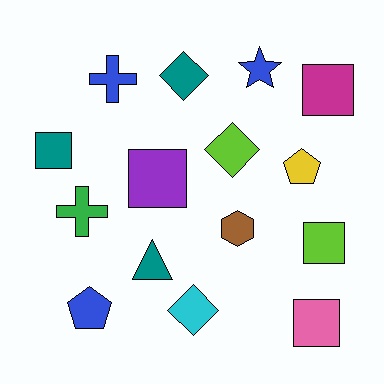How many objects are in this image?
There are 15 objects.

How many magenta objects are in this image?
There is 1 magenta object.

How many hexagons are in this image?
There is 1 hexagon.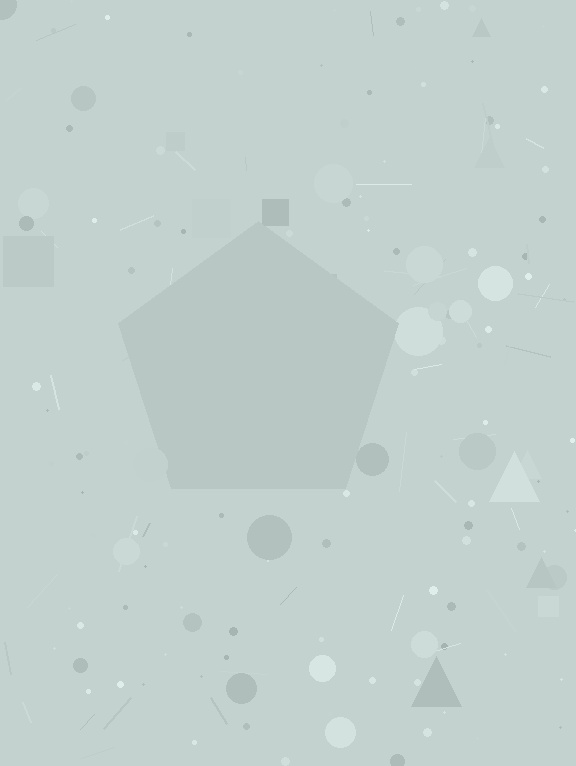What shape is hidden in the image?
A pentagon is hidden in the image.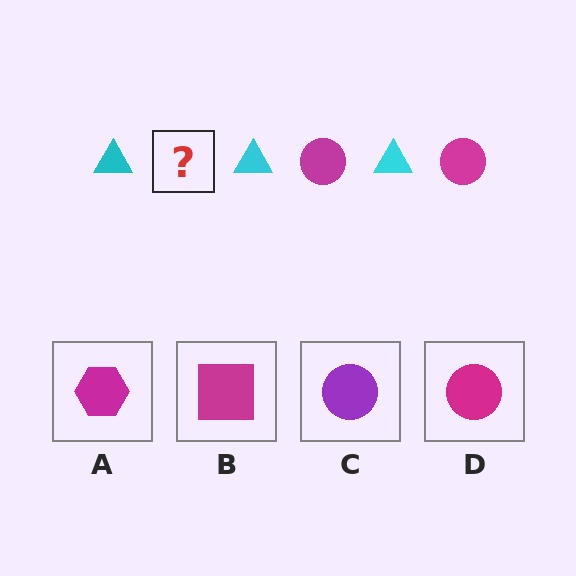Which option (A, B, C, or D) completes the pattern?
D.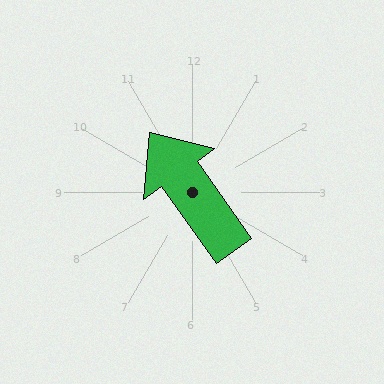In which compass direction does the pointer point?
Northwest.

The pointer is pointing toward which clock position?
Roughly 11 o'clock.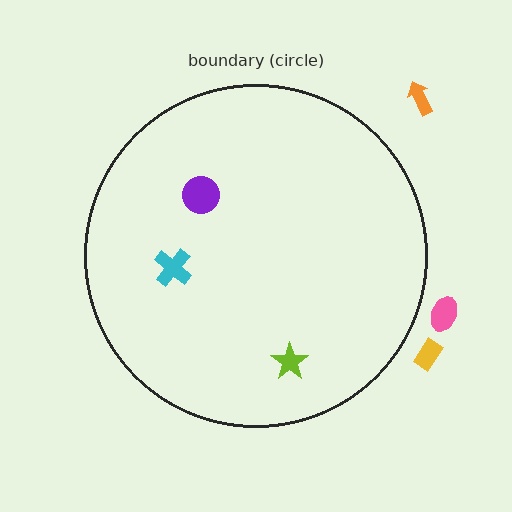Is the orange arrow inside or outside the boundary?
Outside.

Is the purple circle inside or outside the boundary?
Inside.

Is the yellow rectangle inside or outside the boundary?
Outside.